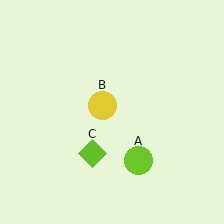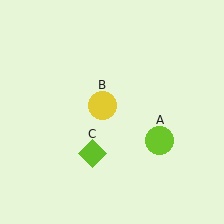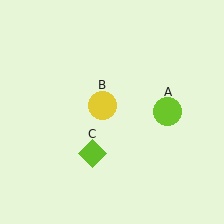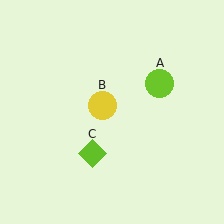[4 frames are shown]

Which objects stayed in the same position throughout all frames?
Yellow circle (object B) and lime diamond (object C) remained stationary.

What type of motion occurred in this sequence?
The lime circle (object A) rotated counterclockwise around the center of the scene.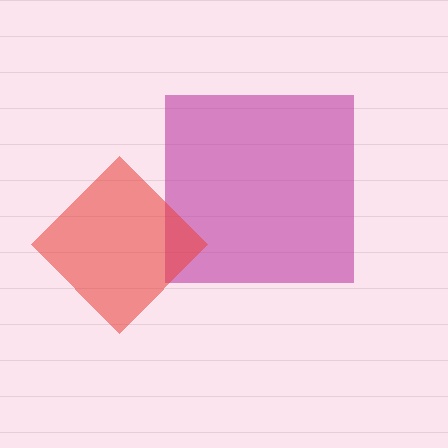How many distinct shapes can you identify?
There are 2 distinct shapes: a magenta square, a red diamond.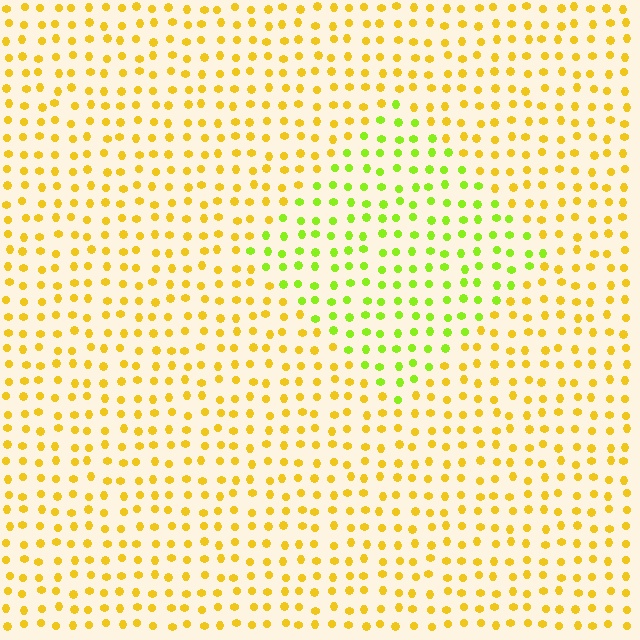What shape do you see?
I see a diamond.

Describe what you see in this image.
The image is filled with small yellow elements in a uniform arrangement. A diamond-shaped region is visible where the elements are tinted to a slightly different hue, forming a subtle color boundary.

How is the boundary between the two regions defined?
The boundary is defined purely by a slight shift in hue (about 41 degrees). Spacing, size, and orientation are identical on both sides.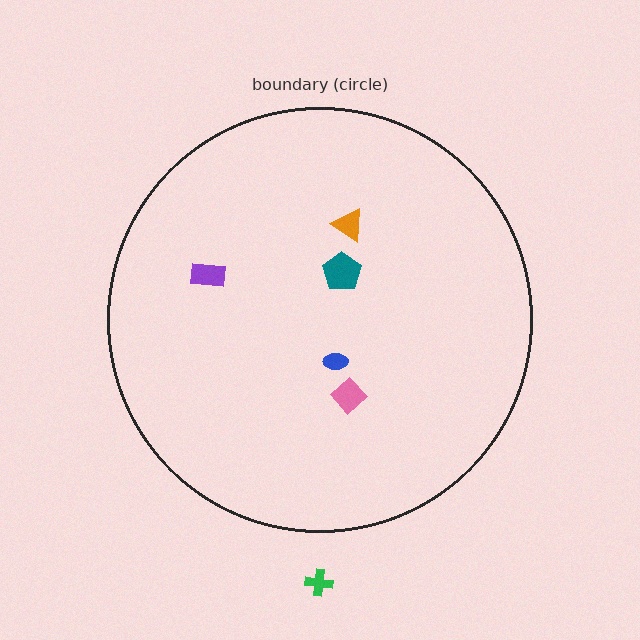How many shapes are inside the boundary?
5 inside, 1 outside.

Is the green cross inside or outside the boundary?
Outside.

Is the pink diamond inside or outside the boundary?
Inside.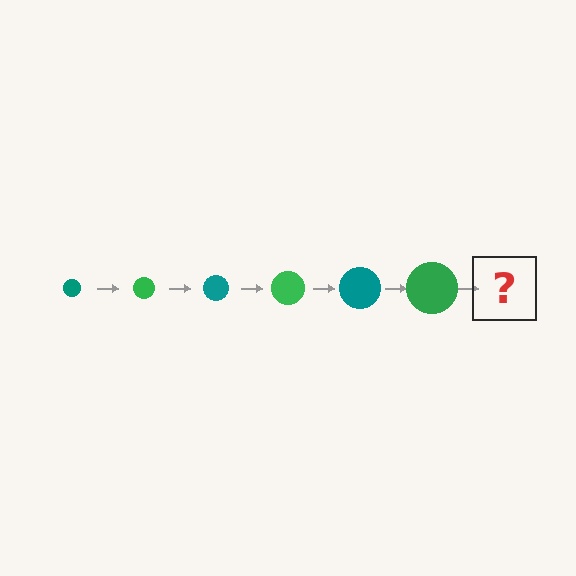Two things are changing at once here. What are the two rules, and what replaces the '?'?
The two rules are that the circle grows larger each step and the color cycles through teal and green. The '?' should be a teal circle, larger than the previous one.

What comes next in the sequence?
The next element should be a teal circle, larger than the previous one.